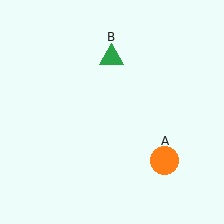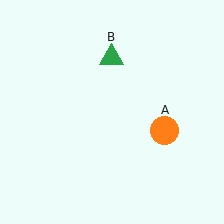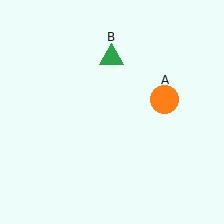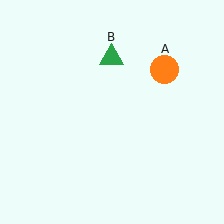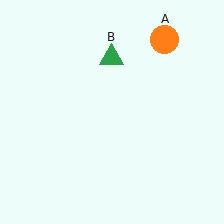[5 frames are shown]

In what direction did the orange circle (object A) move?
The orange circle (object A) moved up.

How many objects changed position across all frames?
1 object changed position: orange circle (object A).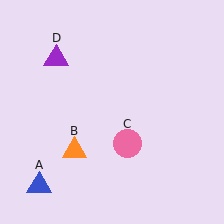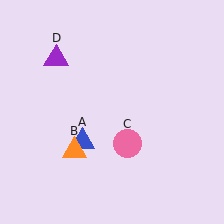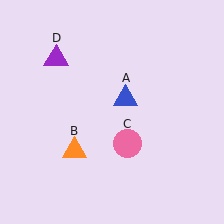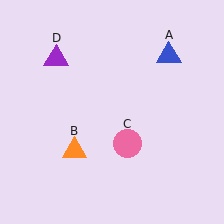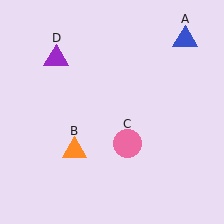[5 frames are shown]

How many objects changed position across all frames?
1 object changed position: blue triangle (object A).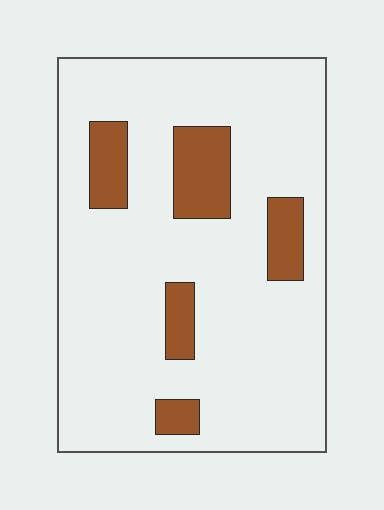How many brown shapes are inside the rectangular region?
5.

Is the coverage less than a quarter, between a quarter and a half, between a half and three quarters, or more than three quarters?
Less than a quarter.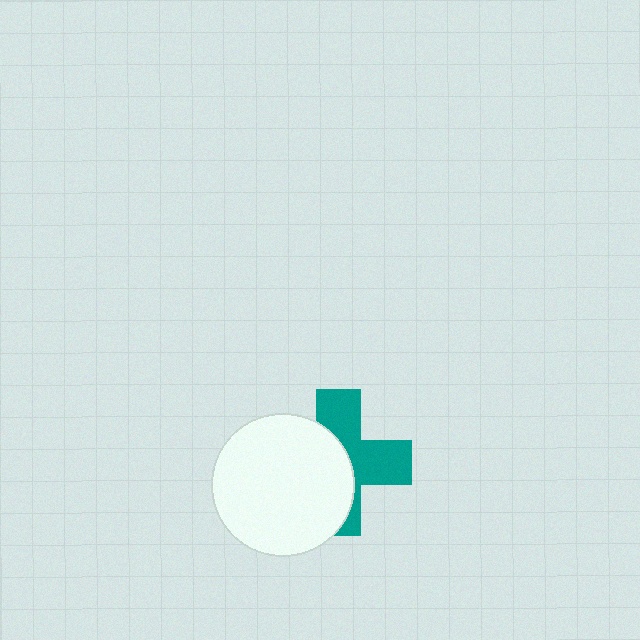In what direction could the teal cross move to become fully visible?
The teal cross could move right. That would shift it out from behind the white circle entirely.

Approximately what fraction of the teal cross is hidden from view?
Roughly 51% of the teal cross is hidden behind the white circle.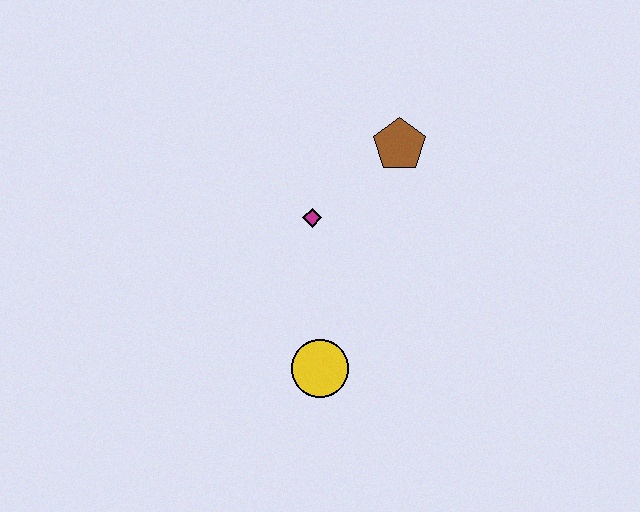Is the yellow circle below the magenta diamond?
Yes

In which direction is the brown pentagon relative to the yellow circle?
The brown pentagon is above the yellow circle.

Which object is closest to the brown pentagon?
The magenta diamond is closest to the brown pentagon.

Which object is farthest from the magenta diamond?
The yellow circle is farthest from the magenta diamond.